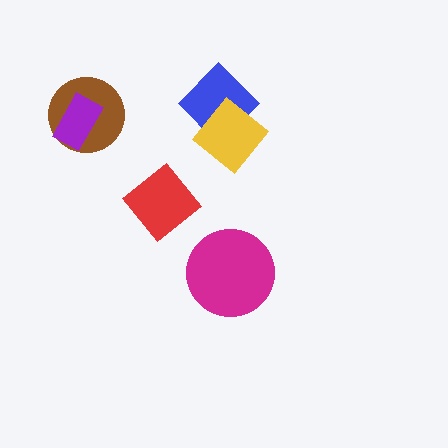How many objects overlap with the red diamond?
0 objects overlap with the red diamond.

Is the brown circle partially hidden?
Yes, it is partially covered by another shape.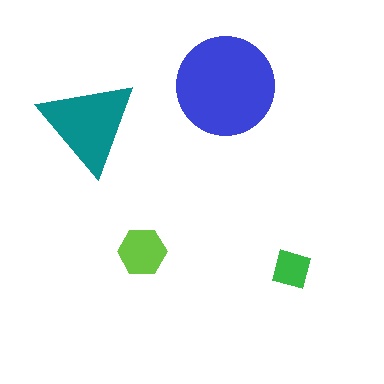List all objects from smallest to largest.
The green square, the lime hexagon, the teal triangle, the blue circle.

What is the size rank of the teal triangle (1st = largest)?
2nd.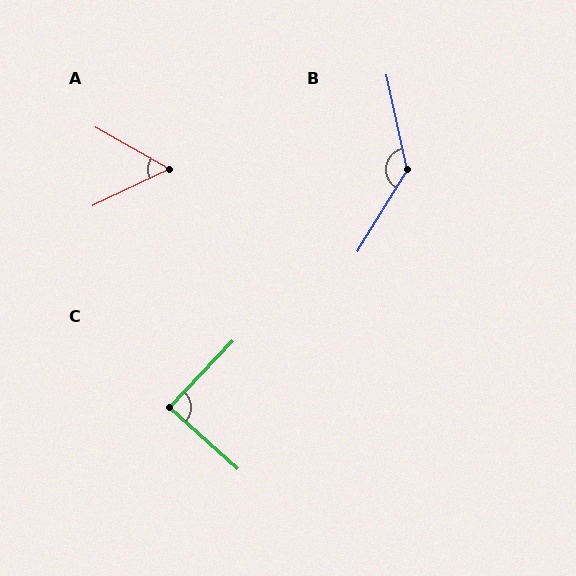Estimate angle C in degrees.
Approximately 88 degrees.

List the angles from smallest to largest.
A (55°), C (88°), B (136°).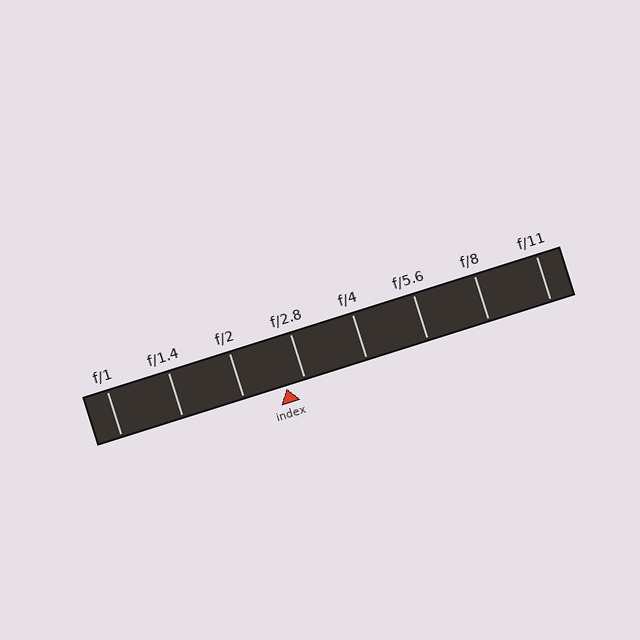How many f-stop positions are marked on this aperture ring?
There are 8 f-stop positions marked.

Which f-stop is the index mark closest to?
The index mark is closest to f/2.8.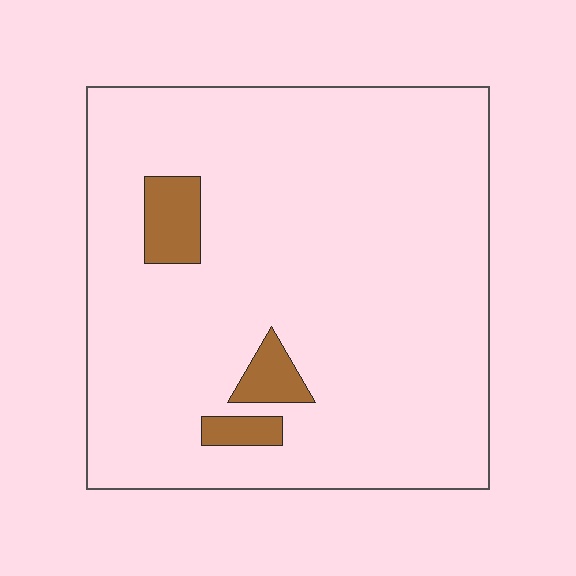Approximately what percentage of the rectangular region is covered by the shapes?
Approximately 5%.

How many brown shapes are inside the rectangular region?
3.